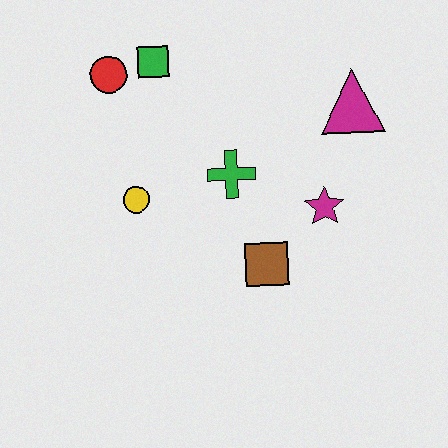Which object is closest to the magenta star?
The brown square is closest to the magenta star.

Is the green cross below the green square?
Yes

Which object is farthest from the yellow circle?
The magenta triangle is farthest from the yellow circle.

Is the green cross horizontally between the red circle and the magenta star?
Yes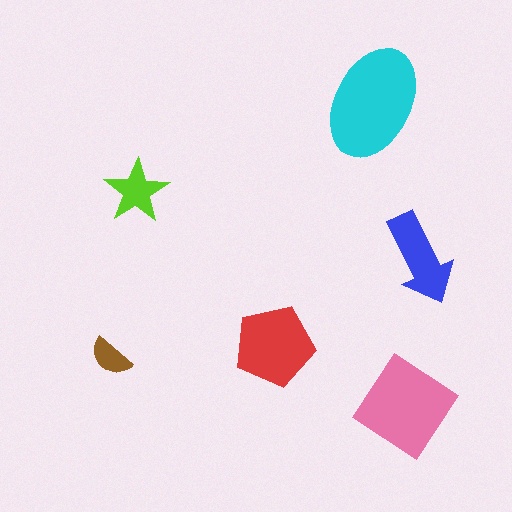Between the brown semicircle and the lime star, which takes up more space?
The lime star.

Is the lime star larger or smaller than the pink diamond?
Smaller.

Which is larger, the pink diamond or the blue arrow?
The pink diamond.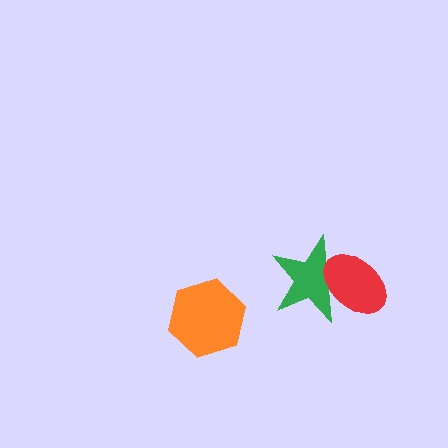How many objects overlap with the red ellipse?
1 object overlaps with the red ellipse.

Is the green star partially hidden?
Yes, it is partially covered by another shape.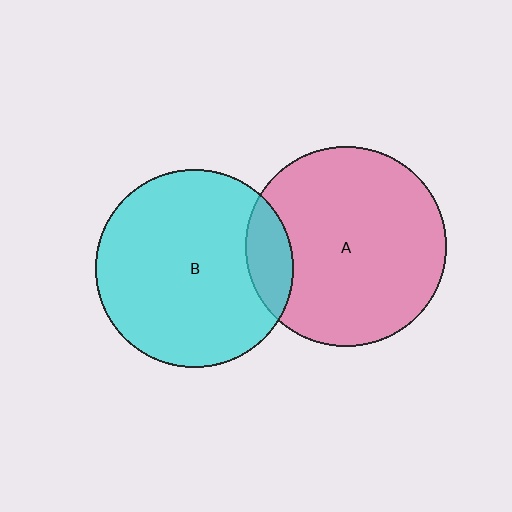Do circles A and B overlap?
Yes.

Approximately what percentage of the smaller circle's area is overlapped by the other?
Approximately 15%.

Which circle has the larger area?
Circle A (pink).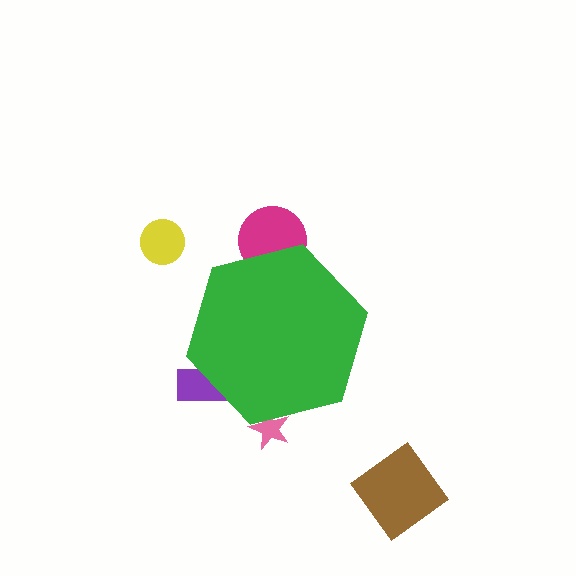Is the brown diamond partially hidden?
No, the brown diamond is fully visible.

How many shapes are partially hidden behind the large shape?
3 shapes are partially hidden.